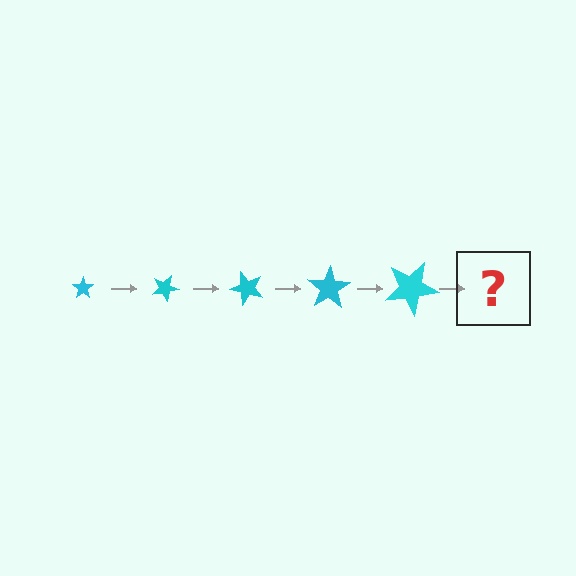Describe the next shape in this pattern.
It should be a star, larger than the previous one and rotated 125 degrees from the start.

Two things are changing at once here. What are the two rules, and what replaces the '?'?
The two rules are that the star grows larger each step and it rotates 25 degrees each step. The '?' should be a star, larger than the previous one and rotated 125 degrees from the start.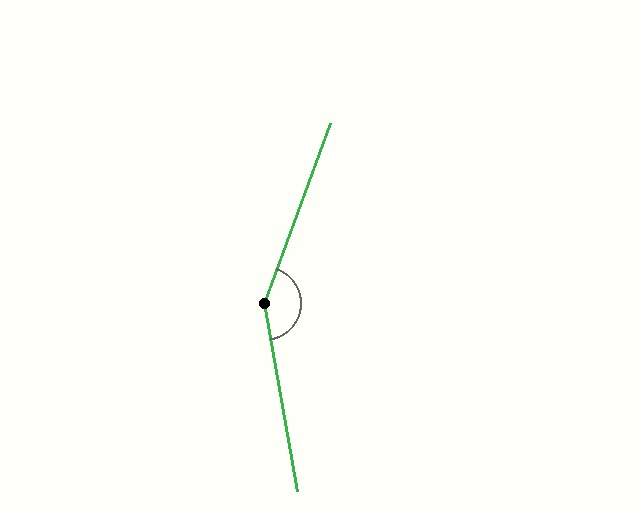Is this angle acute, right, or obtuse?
It is obtuse.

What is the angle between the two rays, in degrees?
Approximately 150 degrees.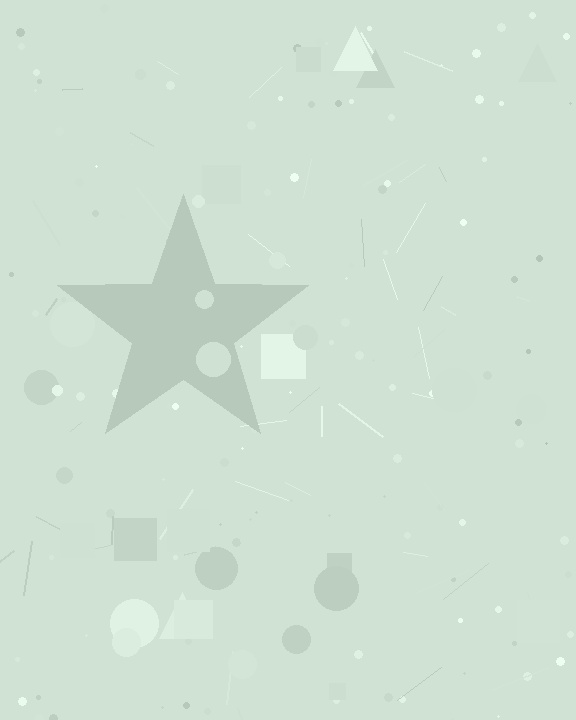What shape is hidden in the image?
A star is hidden in the image.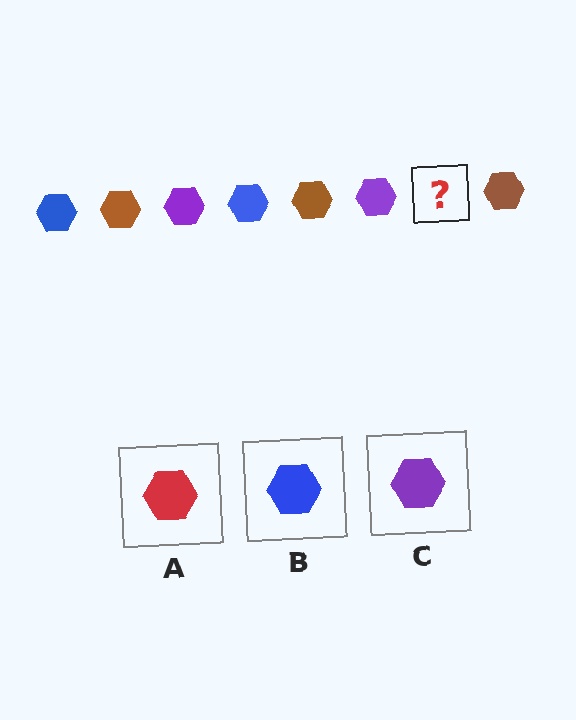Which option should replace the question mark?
Option B.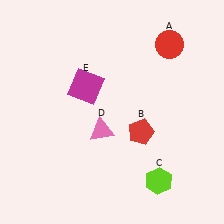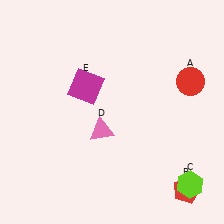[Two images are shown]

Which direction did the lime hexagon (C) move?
The lime hexagon (C) moved right.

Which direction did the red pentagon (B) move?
The red pentagon (B) moved down.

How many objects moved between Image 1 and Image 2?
3 objects moved between the two images.